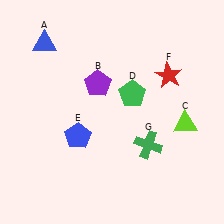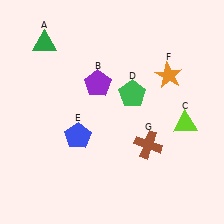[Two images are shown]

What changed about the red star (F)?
In Image 1, F is red. In Image 2, it changed to orange.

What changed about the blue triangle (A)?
In Image 1, A is blue. In Image 2, it changed to green.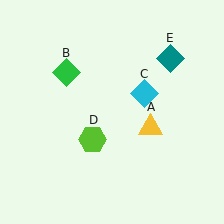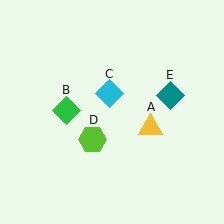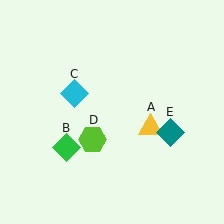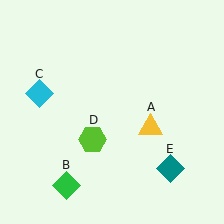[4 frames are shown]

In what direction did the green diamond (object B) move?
The green diamond (object B) moved down.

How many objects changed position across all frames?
3 objects changed position: green diamond (object B), cyan diamond (object C), teal diamond (object E).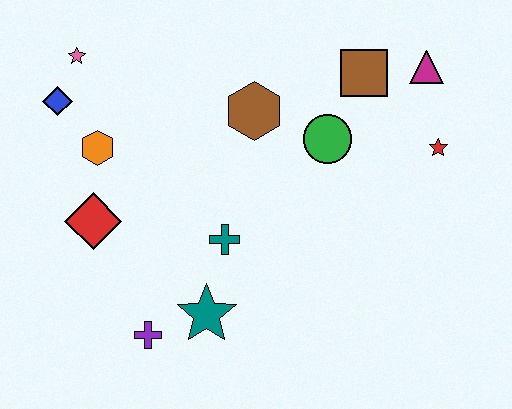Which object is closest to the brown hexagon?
The green circle is closest to the brown hexagon.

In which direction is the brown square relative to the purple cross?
The brown square is above the purple cross.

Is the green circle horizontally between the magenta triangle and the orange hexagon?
Yes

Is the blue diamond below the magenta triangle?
Yes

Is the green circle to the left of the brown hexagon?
No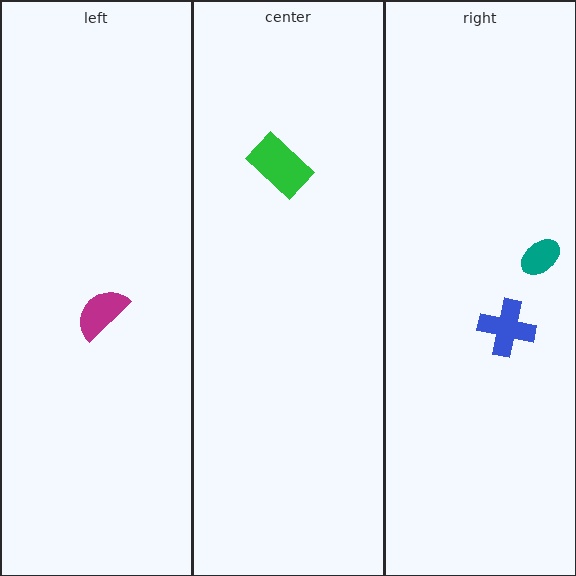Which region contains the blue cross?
The right region.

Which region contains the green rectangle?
The center region.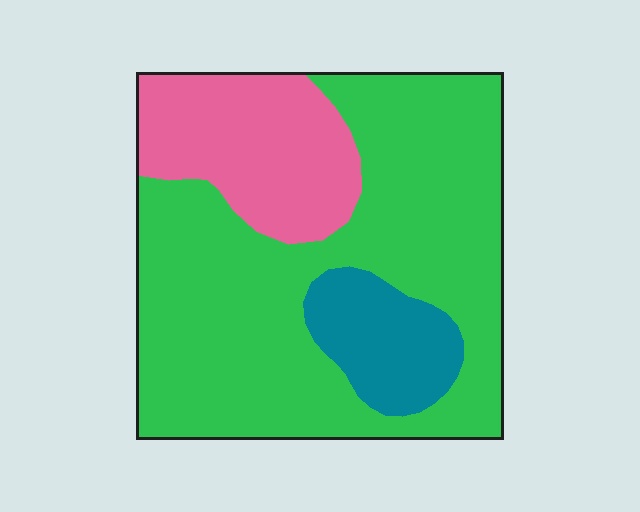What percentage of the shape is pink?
Pink covers 22% of the shape.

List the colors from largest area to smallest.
From largest to smallest: green, pink, teal.